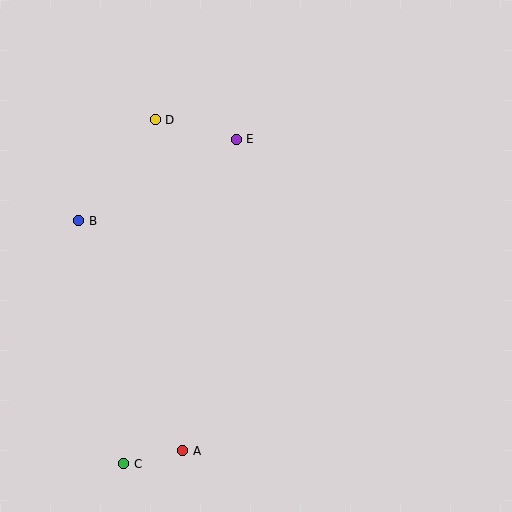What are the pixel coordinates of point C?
Point C is at (124, 464).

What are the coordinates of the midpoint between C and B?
The midpoint between C and B is at (101, 342).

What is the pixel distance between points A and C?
The distance between A and C is 60 pixels.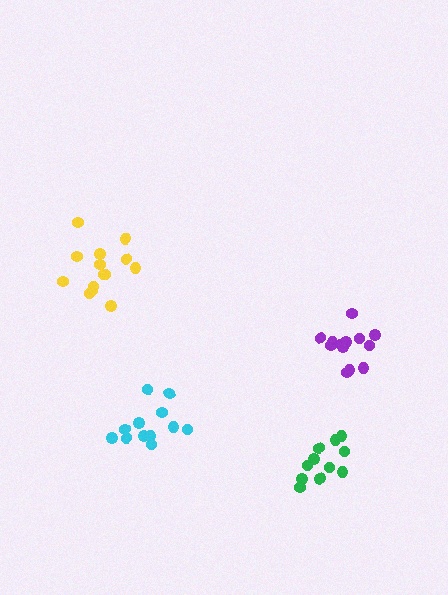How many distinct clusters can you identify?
There are 4 distinct clusters.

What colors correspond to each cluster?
The clusters are colored: green, purple, yellow, cyan.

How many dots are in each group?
Group 1: 11 dots, Group 2: 13 dots, Group 3: 14 dots, Group 4: 12 dots (50 total).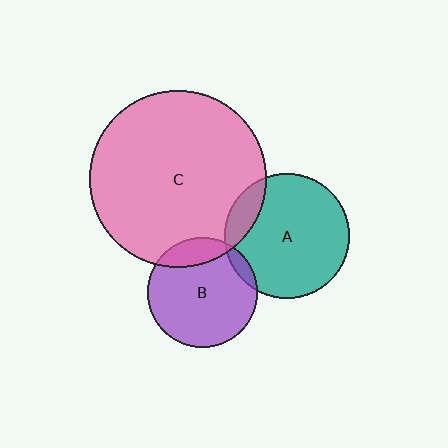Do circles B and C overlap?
Yes.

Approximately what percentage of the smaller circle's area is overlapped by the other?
Approximately 15%.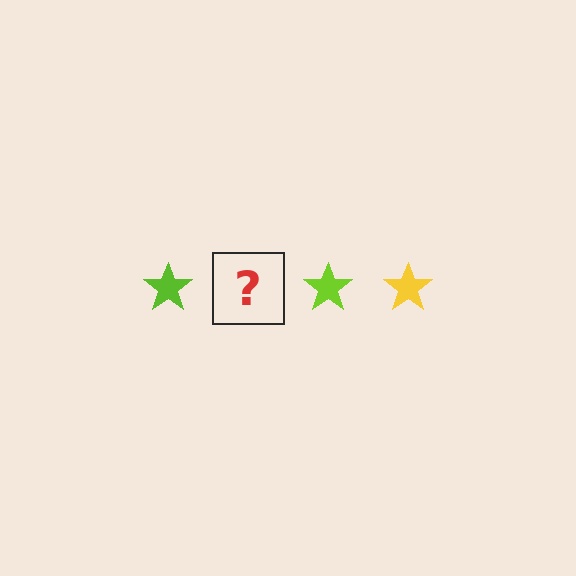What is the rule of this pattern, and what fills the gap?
The rule is that the pattern cycles through lime, yellow stars. The gap should be filled with a yellow star.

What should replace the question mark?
The question mark should be replaced with a yellow star.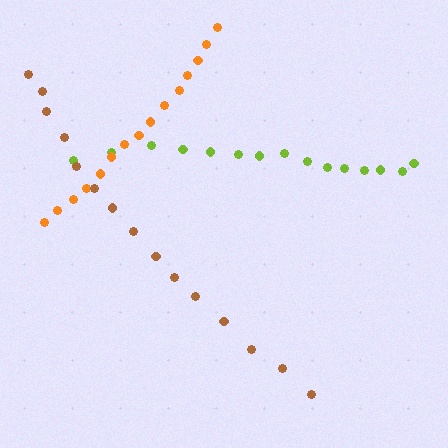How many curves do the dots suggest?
There are 3 distinct paths.